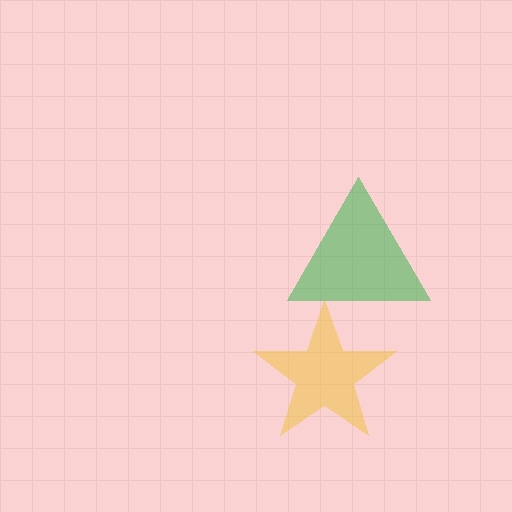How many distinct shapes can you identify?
There are 2 distinct shapes: a yellow star, a green triangle.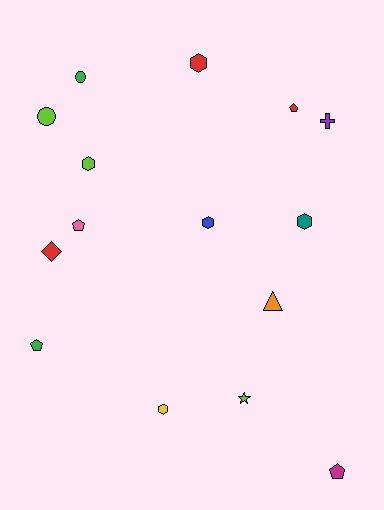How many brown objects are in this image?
There are no brown objects.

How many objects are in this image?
There are 15 objects.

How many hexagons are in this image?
There are 5 hexagons.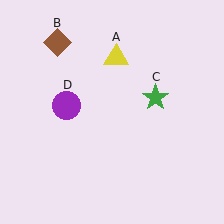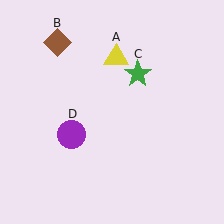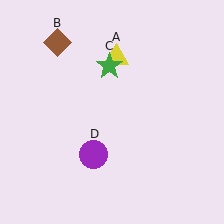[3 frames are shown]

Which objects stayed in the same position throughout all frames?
Yellow triangle (object A) and brown diamond (object B) remained stationary.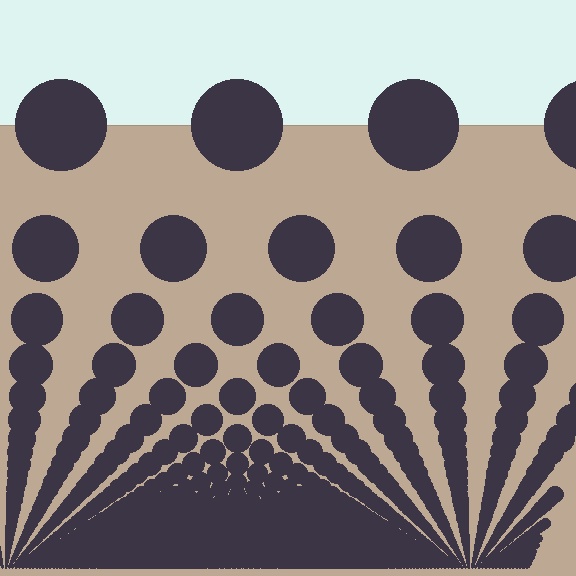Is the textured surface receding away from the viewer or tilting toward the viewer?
The surface appears to tilt toward the viewer. Texture elements get larger and sparser toward the top.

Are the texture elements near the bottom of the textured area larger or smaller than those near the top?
Smaller. The gradient is inverted — elements near the bottom are smaller and denser.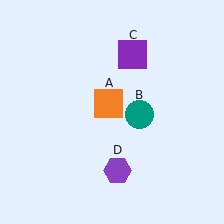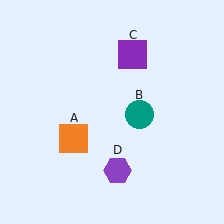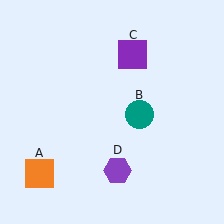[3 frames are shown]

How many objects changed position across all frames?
1 object changed position: orange square (object A).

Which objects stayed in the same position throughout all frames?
Teal circle (object B) and purple square (object C) and purple hexagon (object D) remained stationary.